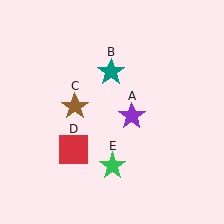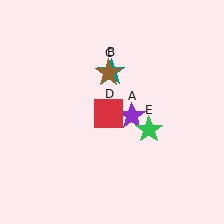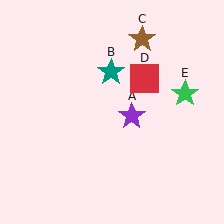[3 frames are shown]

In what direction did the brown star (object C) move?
The brown star (object C) moved up and to the right.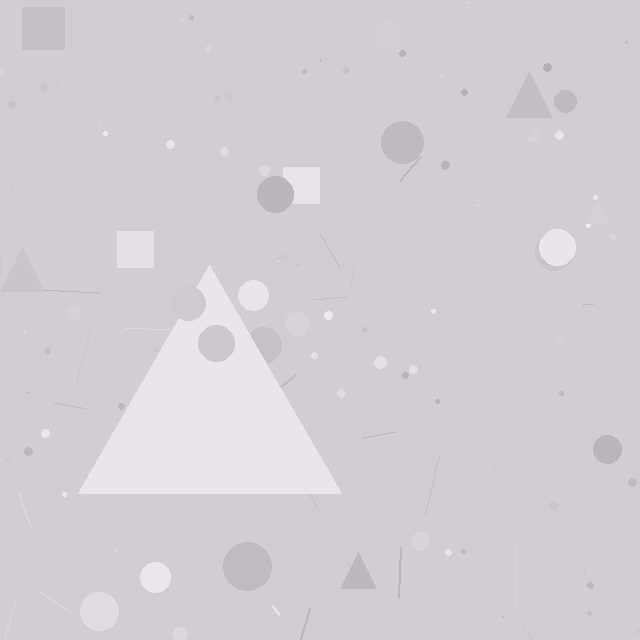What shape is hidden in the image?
A triangle is hidden in the image.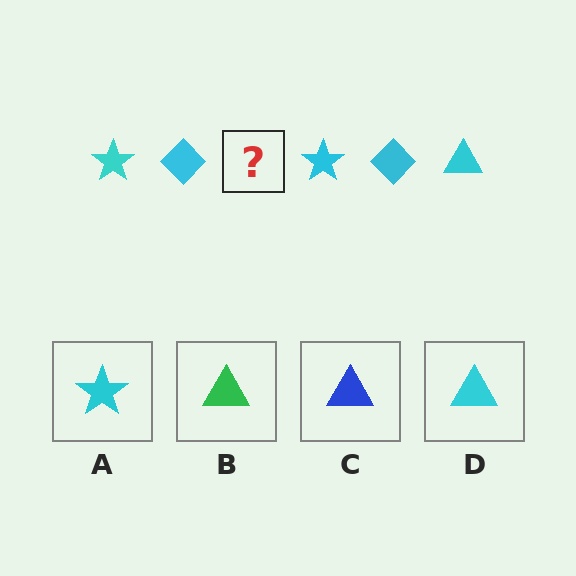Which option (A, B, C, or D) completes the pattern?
D.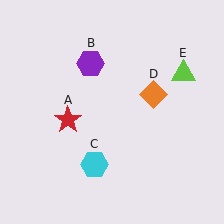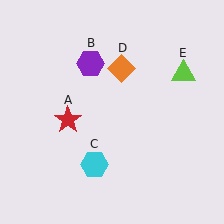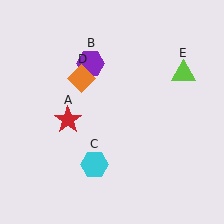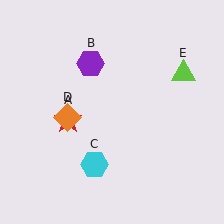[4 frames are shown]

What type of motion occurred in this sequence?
The orange diamond (object D) rotated counterclockwise around the center of the scene.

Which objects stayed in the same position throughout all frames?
Red star (object A) and purple hexagon (object B) and cyan hexagon (object C) and lime triangle (object E) remained stationary.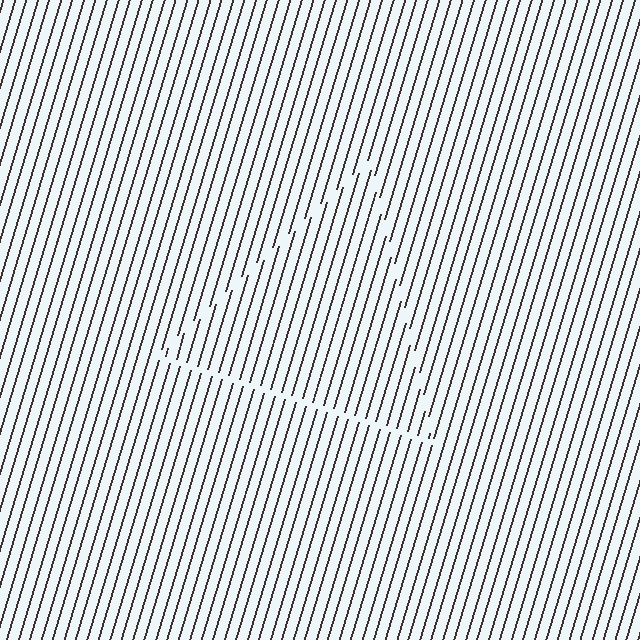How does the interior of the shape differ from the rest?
The interior of the shape contains the same grating, shifted by half a period — the contour is defined by the phase discontinuity where line-ends from the inner and outer gratings abut.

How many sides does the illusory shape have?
3 sides — the line-ends trace a triangle.